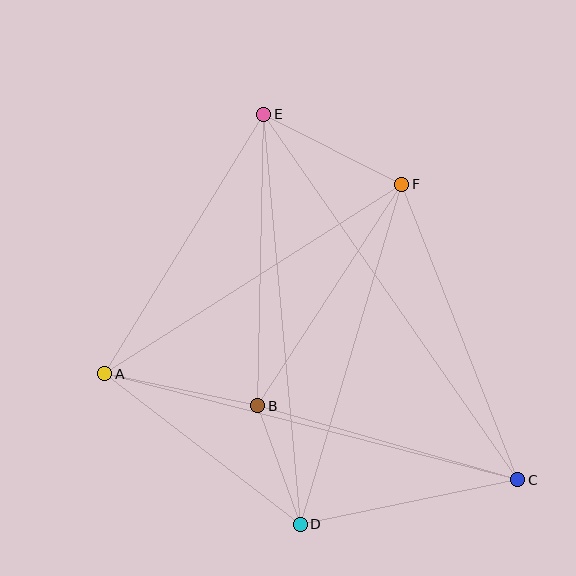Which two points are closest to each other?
Points B and D are closest to each other.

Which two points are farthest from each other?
Points C and E are farthest from each other.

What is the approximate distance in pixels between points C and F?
The distance between C and F is approximately 317 pixels.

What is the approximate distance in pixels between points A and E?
The distance between A and E is approximately 305 pixels.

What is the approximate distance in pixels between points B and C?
The distance between B and C is approximately 271 pixels.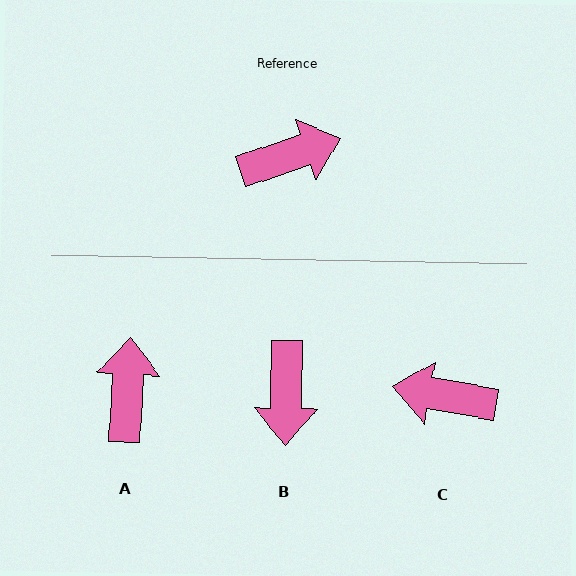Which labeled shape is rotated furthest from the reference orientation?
C, about 152 degrees away.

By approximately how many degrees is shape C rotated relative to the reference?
Approximately 152 degrees counter-clockwise.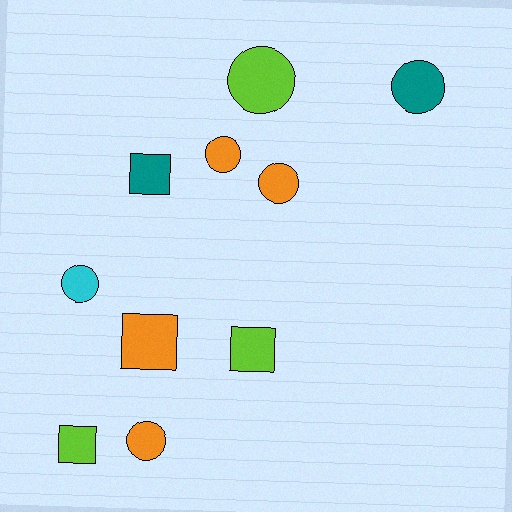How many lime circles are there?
There is 1 lime circle.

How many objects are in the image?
There are 10 objects.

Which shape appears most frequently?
Circle, with 6 objects.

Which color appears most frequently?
Orange, with 4 objects.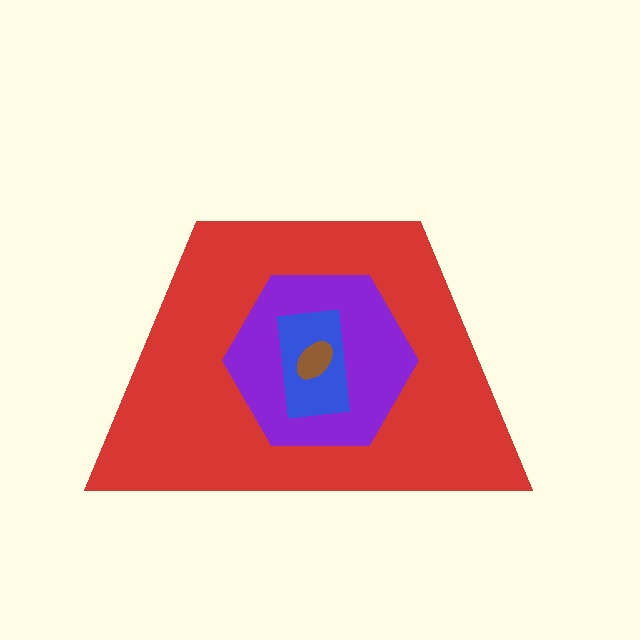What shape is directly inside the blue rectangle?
The brown ellipse.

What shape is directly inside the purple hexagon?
The blue rectangle.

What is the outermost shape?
The red trapezoid.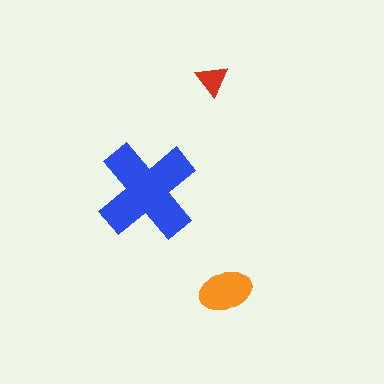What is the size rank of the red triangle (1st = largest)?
3rd.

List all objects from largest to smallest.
The blue cross, the orange ellipse, the red triangle.